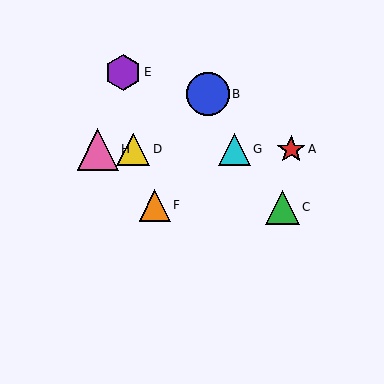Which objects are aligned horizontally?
Objects A, D, G, H are aligned horizontally.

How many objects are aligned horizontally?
4 objects (A, D, G, H) are aligned horizontally.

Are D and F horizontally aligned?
No, D is at y≈149 and F is at y≈205.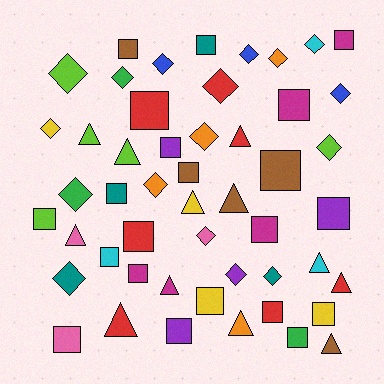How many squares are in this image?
There are 21 squares.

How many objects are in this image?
There are 50 objects.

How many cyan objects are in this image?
There are 3 cyan objects.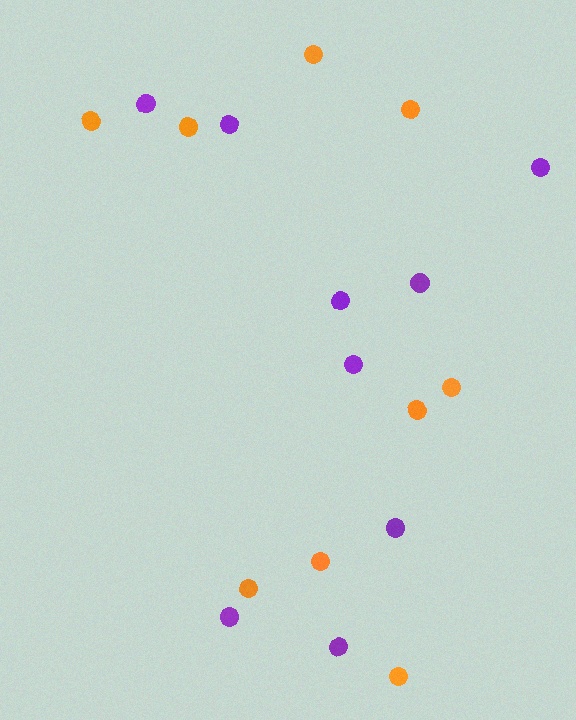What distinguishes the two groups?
There are 2 groups: one group of purple circles (9) and one group of orange circles (9).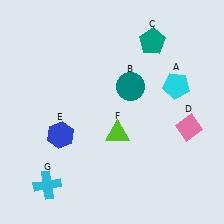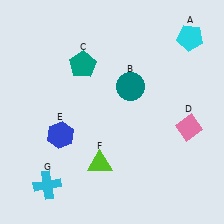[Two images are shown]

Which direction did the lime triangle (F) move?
The lime triangle (F) moved down.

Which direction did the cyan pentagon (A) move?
The cyan pentagon (A) moved up.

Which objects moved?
The objects that moved are: the cyan pentagon (A), the teal pentagon (C), the lime triangle (F).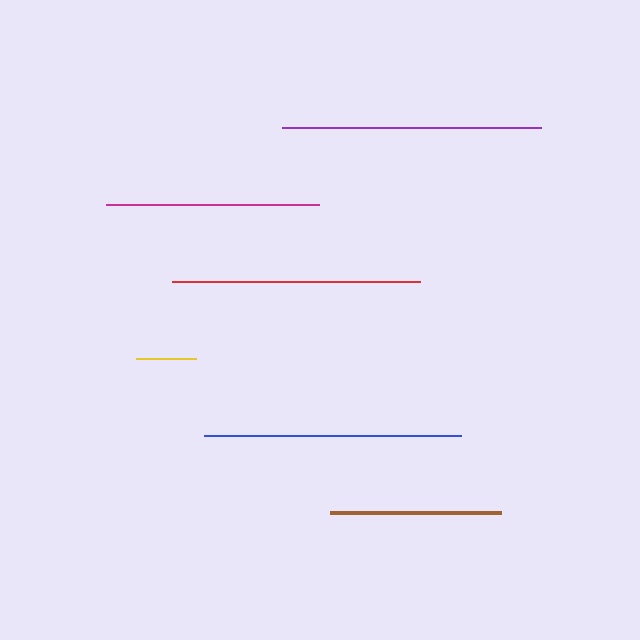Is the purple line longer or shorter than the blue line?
The purple line is longer than the blue line.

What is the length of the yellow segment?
The yellow segment is approximately 61 pixels long.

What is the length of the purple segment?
The purple segment is approximately 258 pixels long.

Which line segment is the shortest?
The yellow line is the shortest at approximately 61 pixels.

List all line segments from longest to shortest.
From longest to shortest: purple, blue, red, magenta, brown, yellow.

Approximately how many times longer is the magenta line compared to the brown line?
The magenta line is approximately 1.2 times the length of the brown line.